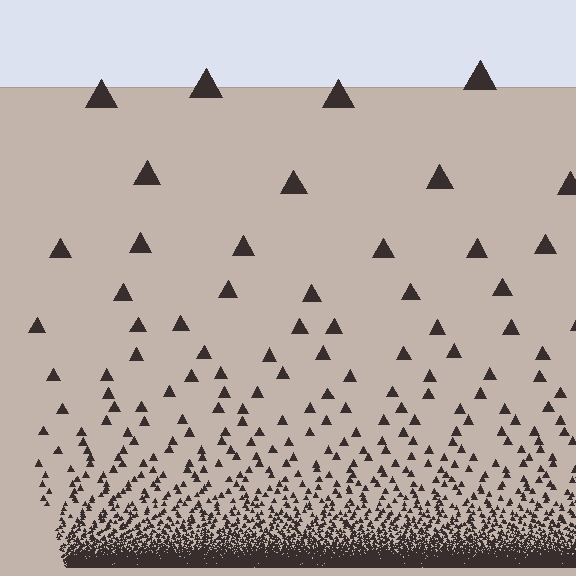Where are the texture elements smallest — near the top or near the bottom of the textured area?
Near the bottom.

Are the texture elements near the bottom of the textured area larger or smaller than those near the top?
Smaller. The gradient is inverted — elements near the bottom are smaller and denser.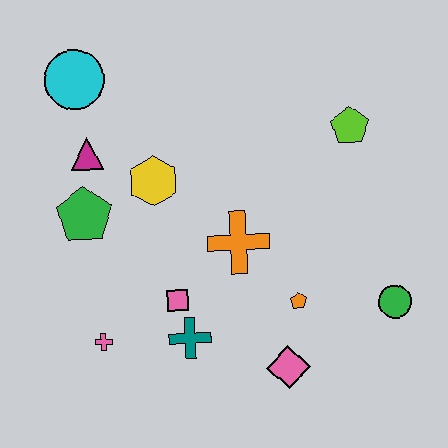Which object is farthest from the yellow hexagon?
The green circle is farthest from the yellow hexagon.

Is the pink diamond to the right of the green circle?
No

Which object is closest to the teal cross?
The pink square is closest to the teal cross.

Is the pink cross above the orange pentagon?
No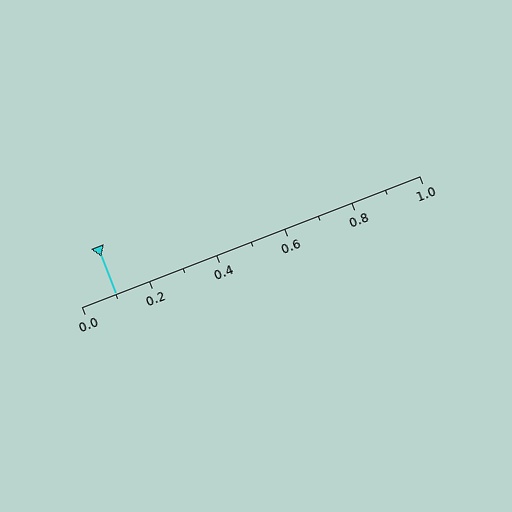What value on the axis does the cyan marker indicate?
The marker indicates approximately 0.1.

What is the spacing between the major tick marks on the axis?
The major ticks are spaced 0.2 apart.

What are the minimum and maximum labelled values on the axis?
The axis runs from 0.0 to 1.0.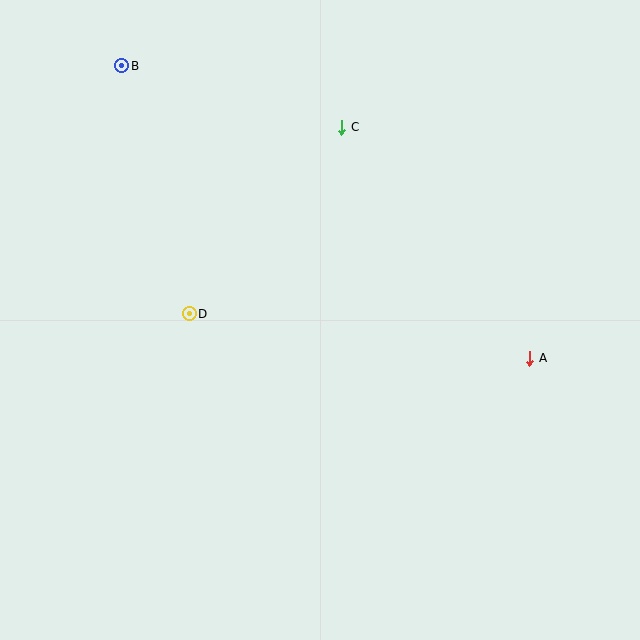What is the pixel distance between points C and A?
The distance between C and A is 298 pixels.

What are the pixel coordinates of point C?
Point C is at (342, 127).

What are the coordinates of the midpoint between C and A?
The midpoint between C and A is at (436, 243).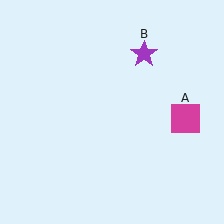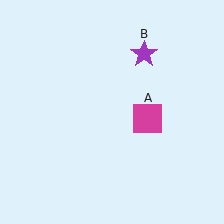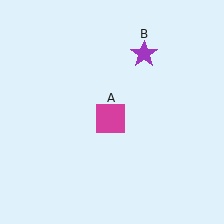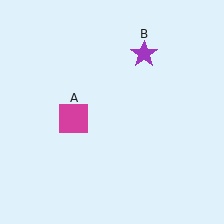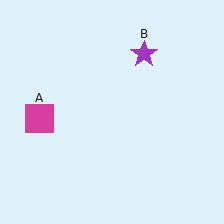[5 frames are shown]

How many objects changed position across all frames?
1 object changed position: magenta square (object A).